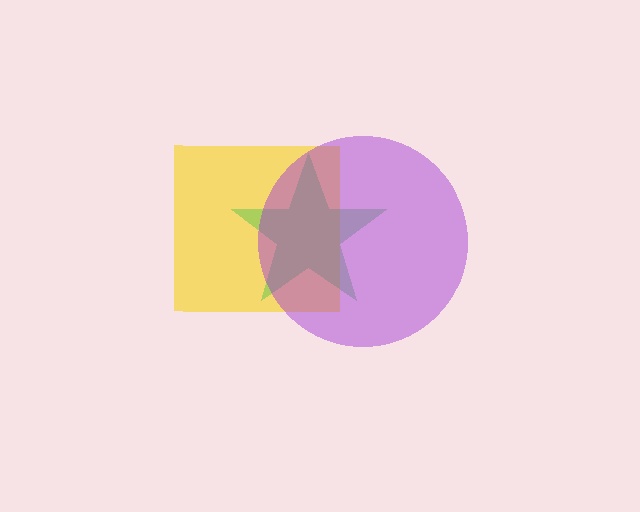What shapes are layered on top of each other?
The layered shapes are: a yellow square, a green star, a purple circle.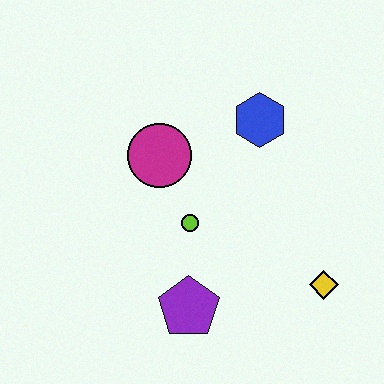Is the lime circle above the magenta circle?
No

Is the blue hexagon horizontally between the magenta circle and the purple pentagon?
No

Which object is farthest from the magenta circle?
The yellow diamond is farthest from the magenta circle.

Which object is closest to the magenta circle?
The lime circle is closest to the magenta circle.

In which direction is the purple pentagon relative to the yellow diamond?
The purple pentagon is to the left of the yellow diamond.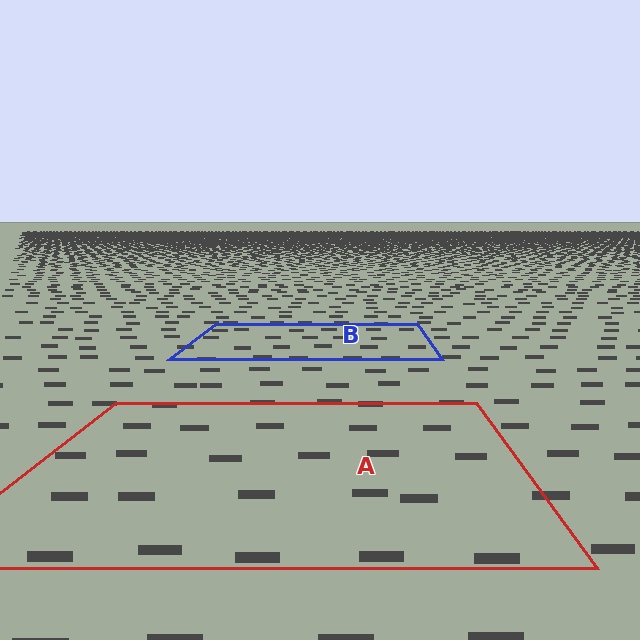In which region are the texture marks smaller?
The texture marks are smaller in region B, because it is farther away.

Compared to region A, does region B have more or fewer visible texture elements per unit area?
Region B has more texture elements per unit area — they are packed more densely because it is farther away.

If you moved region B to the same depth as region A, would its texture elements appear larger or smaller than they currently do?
They would appear larger. At a closer depth, the same texture elements are projected at a bigger on-screen size.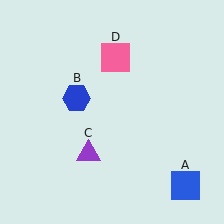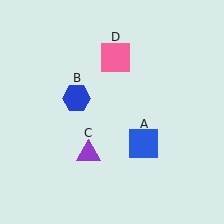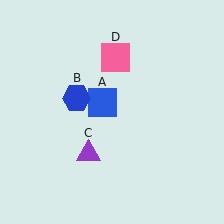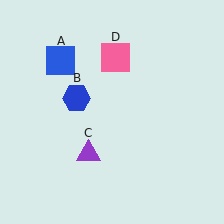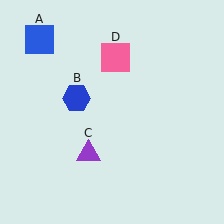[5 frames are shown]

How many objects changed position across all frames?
1 object changed position: blue square (object A).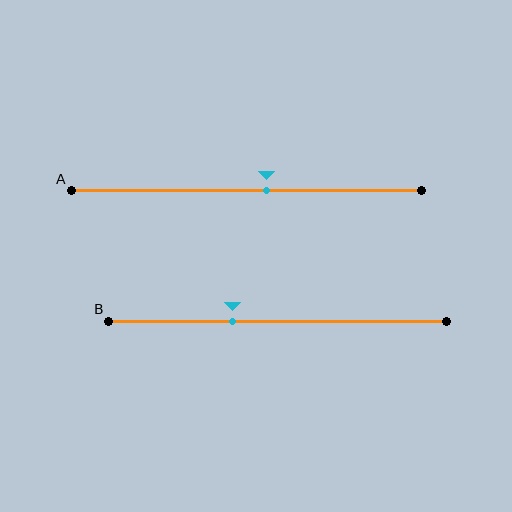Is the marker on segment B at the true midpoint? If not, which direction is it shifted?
No, the marker on segment B is shifted to the left by about 13% of the segment length.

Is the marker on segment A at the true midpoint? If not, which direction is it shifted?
No, the marker on segment A is shifted to the right by about 6% of the segment length.